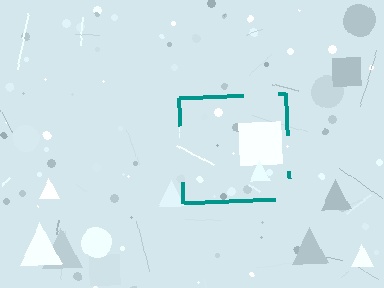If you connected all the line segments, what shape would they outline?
They would outline a square.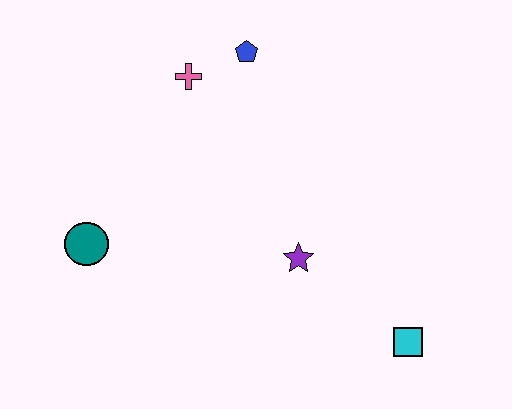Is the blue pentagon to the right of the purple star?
No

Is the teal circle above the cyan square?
Yes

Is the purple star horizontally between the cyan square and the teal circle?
Yes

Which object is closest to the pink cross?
The blue pentagon is closest to the pink cross.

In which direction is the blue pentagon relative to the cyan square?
The blue pentagon is above the cyan square.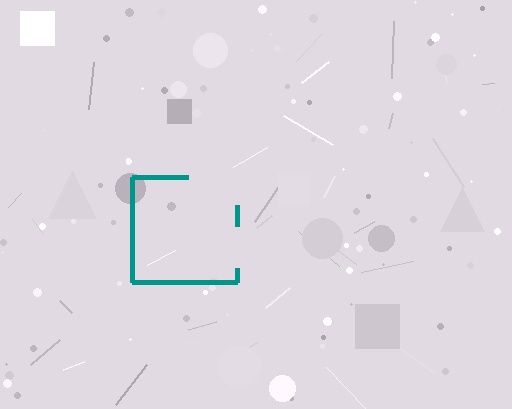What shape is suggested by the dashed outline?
The dashed outline suggests a square.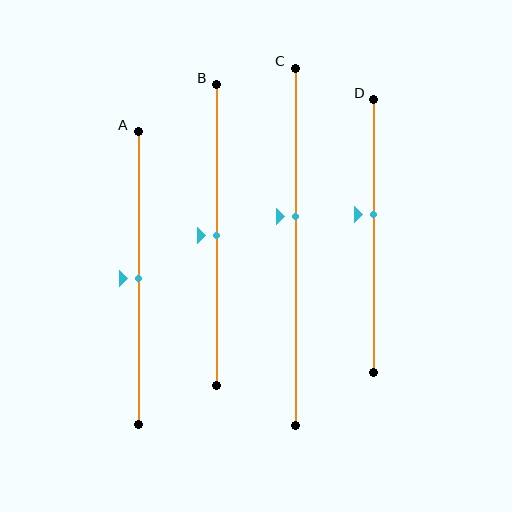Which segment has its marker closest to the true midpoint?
Segment A has its marker closest to the true midpoint.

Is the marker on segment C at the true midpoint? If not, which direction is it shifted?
No, the marker on segment C is shifted upward by about 8% of the segment length.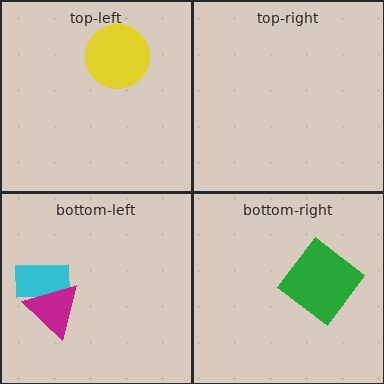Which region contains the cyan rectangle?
The bottom-left region.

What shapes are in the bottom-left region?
The cyan rectangle, the magenta triangle.